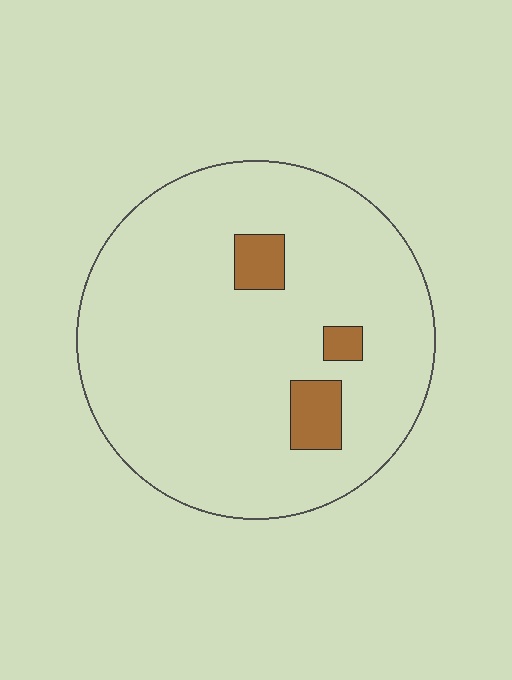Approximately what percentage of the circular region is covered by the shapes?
Approximately 10%.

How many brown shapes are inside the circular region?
3.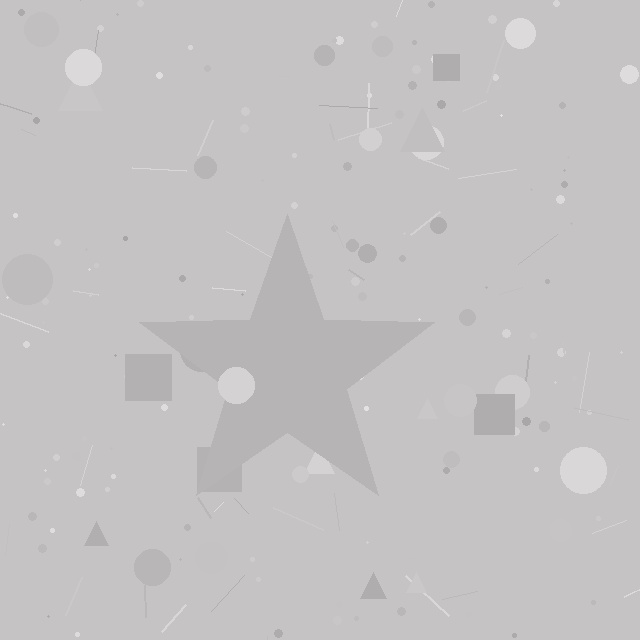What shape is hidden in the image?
A star is hidden in the image.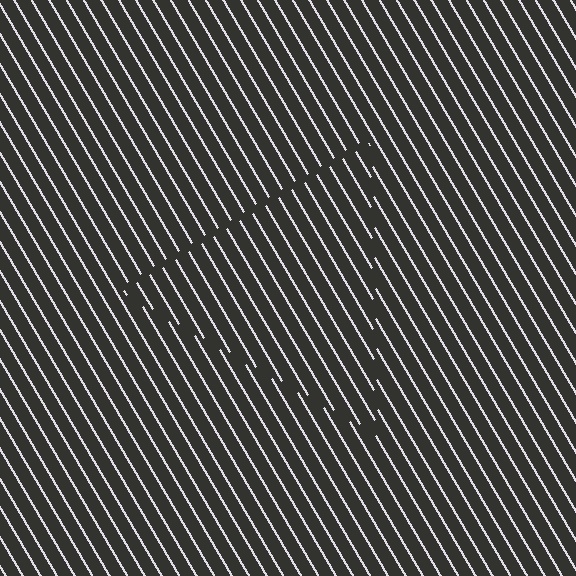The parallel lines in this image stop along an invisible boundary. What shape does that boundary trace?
An illusory triangle. The interior of the shape contains the same grating, shifted by half a period — the contour is defined by the phase discontinuity where line-ends from the inner and outer gratings abut.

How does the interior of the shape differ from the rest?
The interior of the shape contains the same grating, shifted by half a period — the contour is defined by the phase discontinuity where line-ends from the inner and outer gratings abut.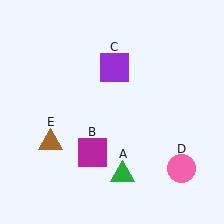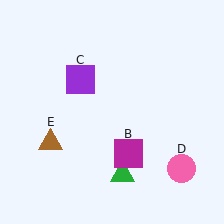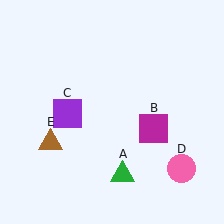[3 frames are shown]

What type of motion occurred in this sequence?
The magenta square (object B), purple square (object C) rotated counterclockwise around the center of the scene.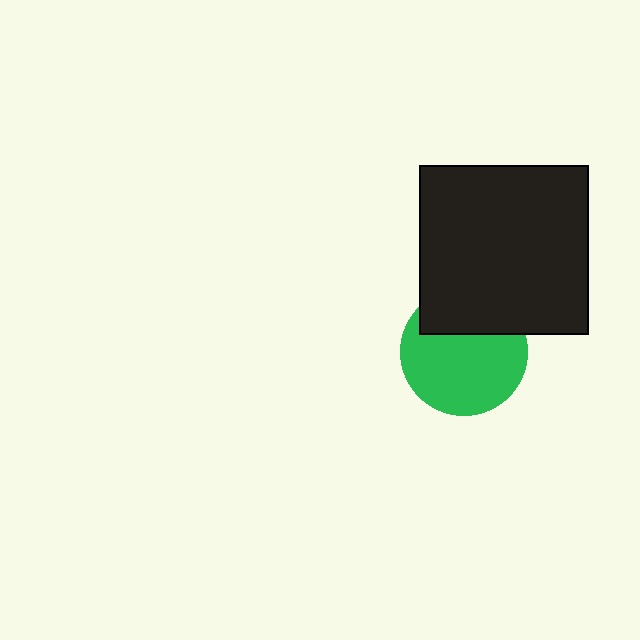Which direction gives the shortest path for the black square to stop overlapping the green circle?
Moving up gives the shortest separation.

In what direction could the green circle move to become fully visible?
The green circle could move down. That would shift it out from behind the black square entirely.